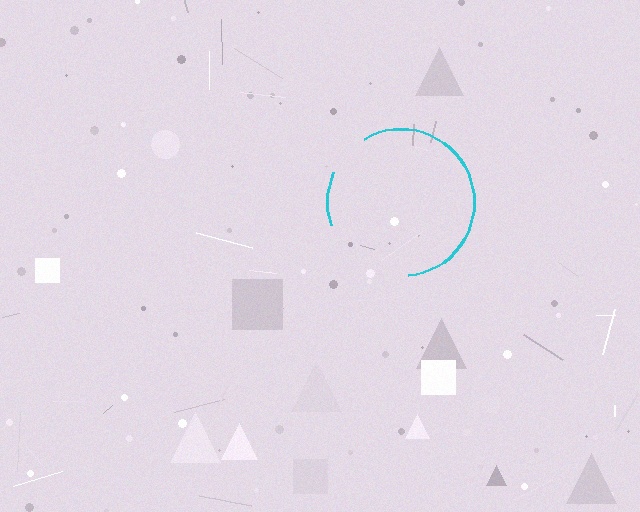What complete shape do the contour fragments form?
The contour fragments form a circle.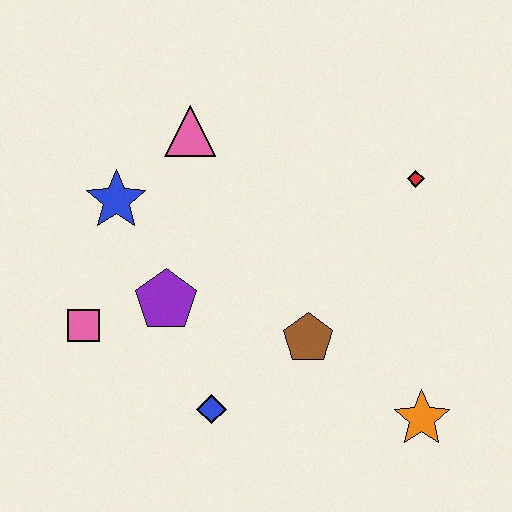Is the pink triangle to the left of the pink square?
No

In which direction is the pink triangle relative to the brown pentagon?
The pink triangle is above the brown pentagon.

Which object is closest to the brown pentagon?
The blue diamond is closest to the brown pentagon.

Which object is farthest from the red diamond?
The pink square is farthest from the red diamond.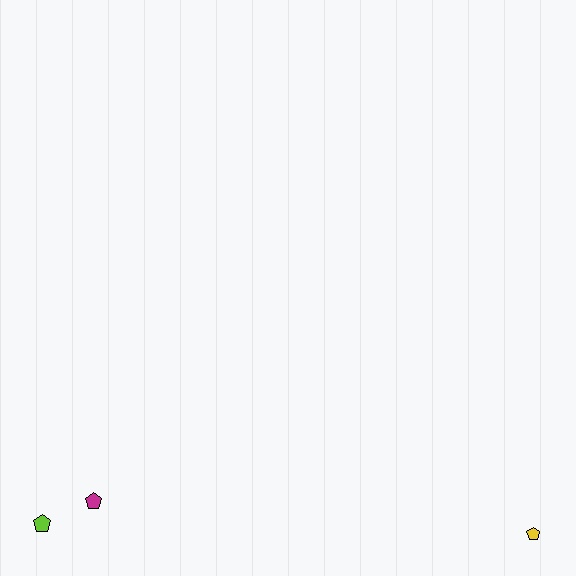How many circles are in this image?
There are no circles.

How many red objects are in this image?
There are no red objects.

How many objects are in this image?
There are 3 objects.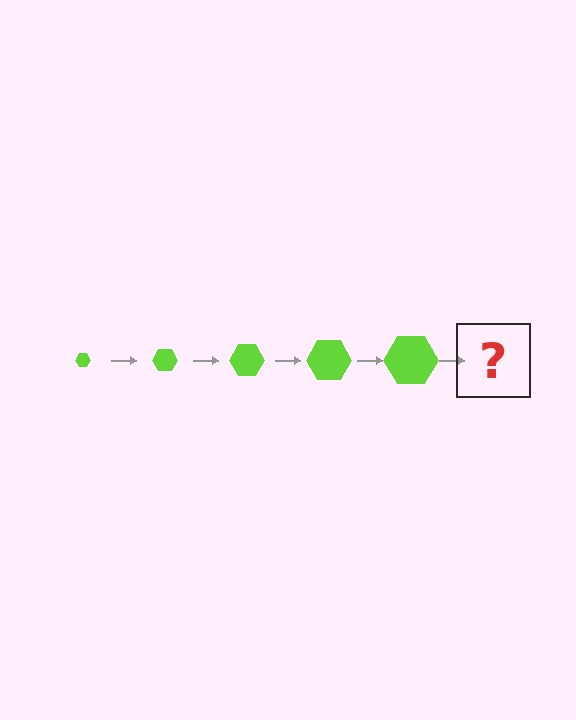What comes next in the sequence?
The next element should be a lime hexagon, larger than the previous one.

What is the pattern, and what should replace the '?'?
The pattern is that the hexagon gets progressively larger each step. The '?' should be a lime hexagon, larger than the previous one.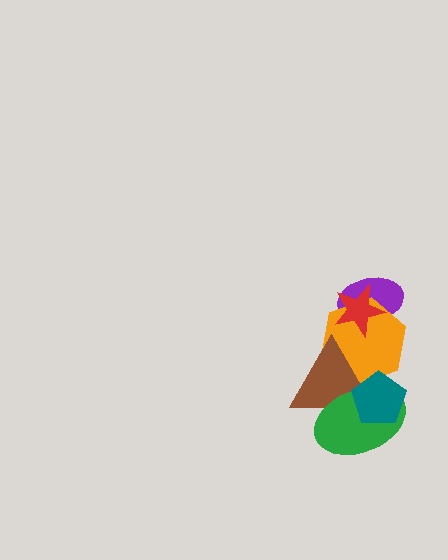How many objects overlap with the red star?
2 objects overlap with the red star.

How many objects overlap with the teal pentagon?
3 objects overlap with the teal pentagon.